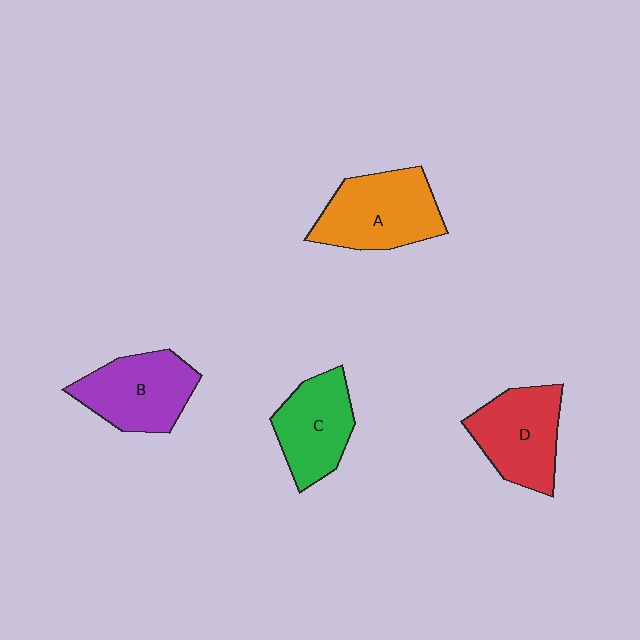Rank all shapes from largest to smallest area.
From largest to smallest: A (orange), B (purple), D (red), C (green).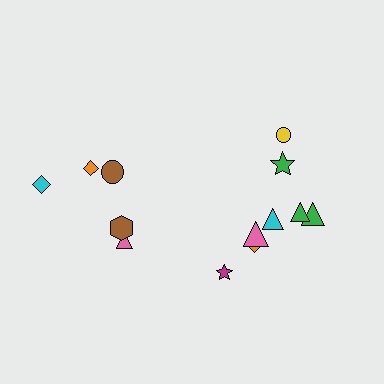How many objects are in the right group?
There are 8 objects.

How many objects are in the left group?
There are 5 objects.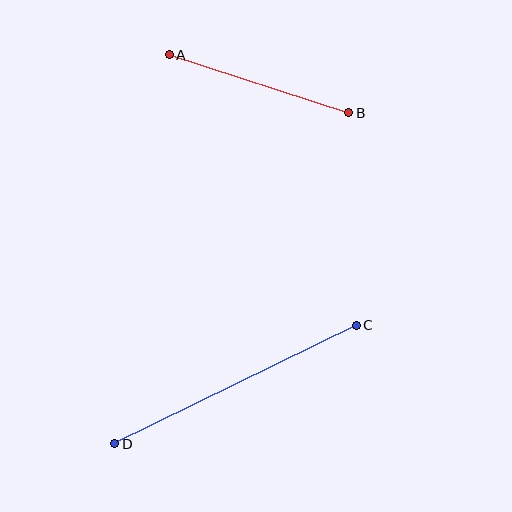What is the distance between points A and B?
The distance is approximately 188 pixels.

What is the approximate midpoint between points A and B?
The midpoint is at approximately (259, 84) pixels.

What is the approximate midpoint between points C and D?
The midpoint is at approximately (235, 385) pixels.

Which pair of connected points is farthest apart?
Points C and D are farthest apart.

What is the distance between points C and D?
The distance is approximately 269 pixels.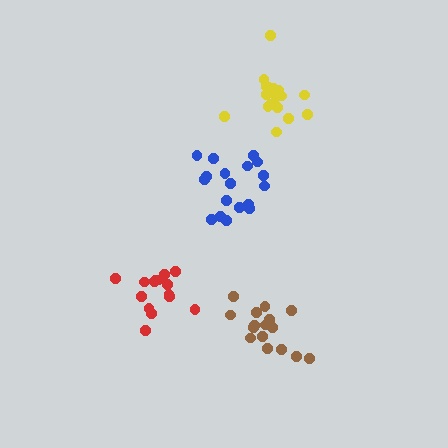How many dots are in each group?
Group 1: 16 dots, Group 2: 17 dots, Group 3: 18 dots, Group 4: 15 dots (66 total).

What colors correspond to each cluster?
The clusters are colored: brown, yellow, blue, red.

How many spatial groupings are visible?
There are 4 spatial groupings.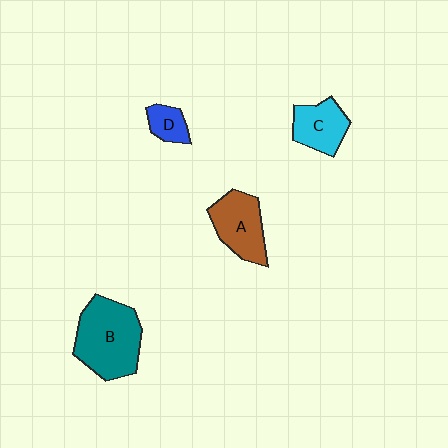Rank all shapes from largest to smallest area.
From largest to smallest: B (teal), A (brown), C (cyan), D (blue).